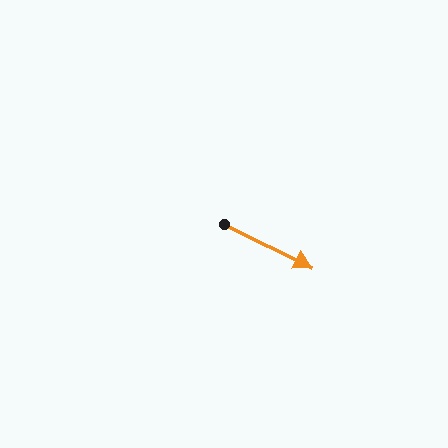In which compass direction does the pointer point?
Southeast.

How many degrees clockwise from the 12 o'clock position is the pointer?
Approximately 116 degrees.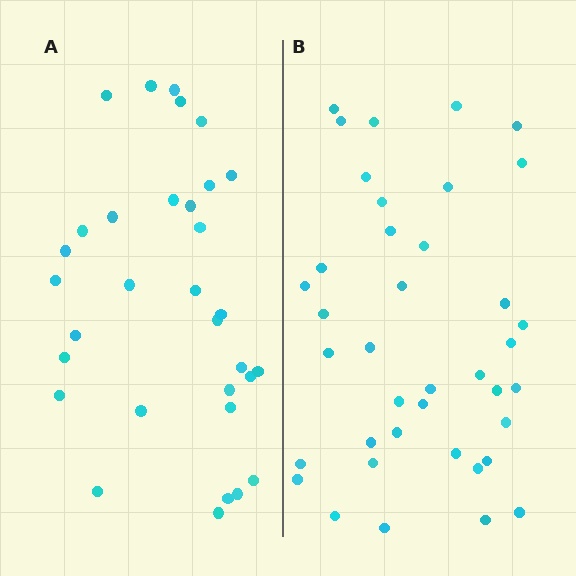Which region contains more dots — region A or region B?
Region B (the right region) has more dots.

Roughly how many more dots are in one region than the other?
Region B has roughly 8 or so more dots than region A.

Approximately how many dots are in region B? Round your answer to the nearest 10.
About 40 dots. (The exact count is 39, which rounds to 40.)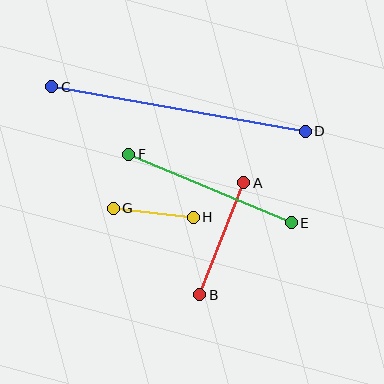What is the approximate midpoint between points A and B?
The midpoint is at approximately (222, 239) pixels.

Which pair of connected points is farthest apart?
Points C and D are farthest apart.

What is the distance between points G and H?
The distance is approximately 80 pixels.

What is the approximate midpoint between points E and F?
The midpoint is at approximately (210, 188) pixels.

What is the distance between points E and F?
The distance is approximately 176 pixels.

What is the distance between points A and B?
The distance is approximately 120 pixels.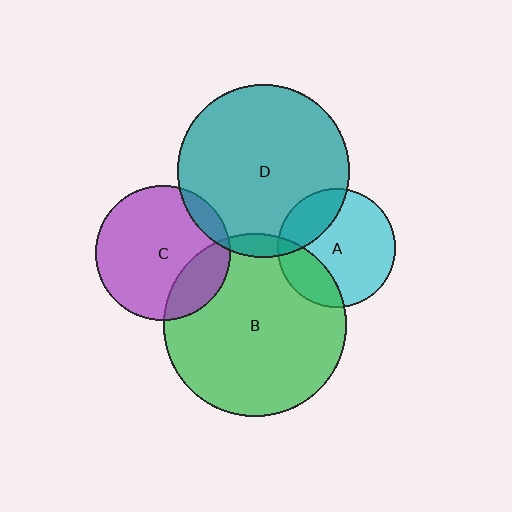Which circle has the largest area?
Circle B (green).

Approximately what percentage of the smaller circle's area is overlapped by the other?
Approximately 25%.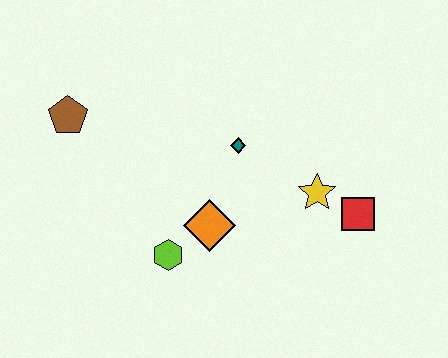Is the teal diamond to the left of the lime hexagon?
No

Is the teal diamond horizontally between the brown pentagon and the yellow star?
Yes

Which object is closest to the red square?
The yellow star is closest to the red square.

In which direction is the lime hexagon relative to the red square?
The lime hexagon is to the left of the red square.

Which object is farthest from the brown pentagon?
The red square is farthest from the brown pentagon.